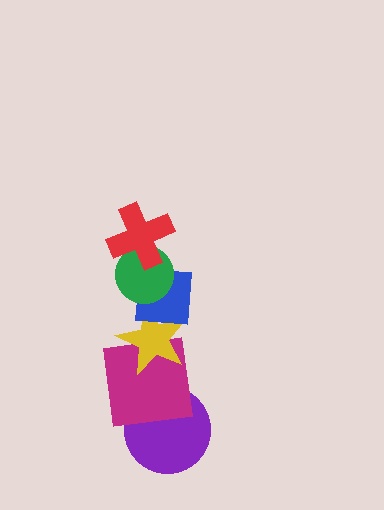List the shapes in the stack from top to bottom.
From top to bottom: the red cross, the green circle, the blue square, the yellow star, the magenta square, the purple circle.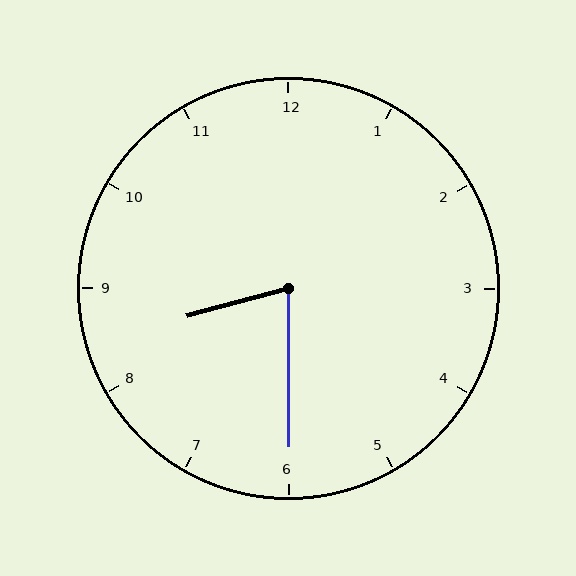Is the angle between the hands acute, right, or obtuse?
It is acute.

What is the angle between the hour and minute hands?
Approximately 75 degrees.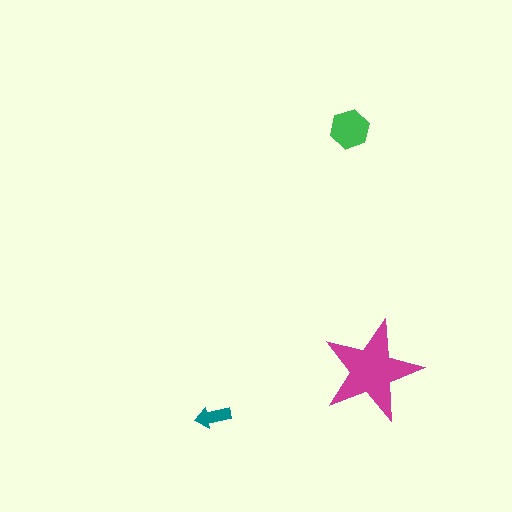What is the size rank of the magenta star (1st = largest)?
1st.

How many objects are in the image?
There are 3 objects in the image.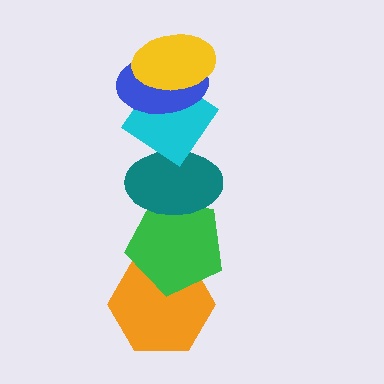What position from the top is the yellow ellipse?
The yellow ellipse is 1st from the top.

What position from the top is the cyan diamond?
The cyan diamond is 3rd from the top.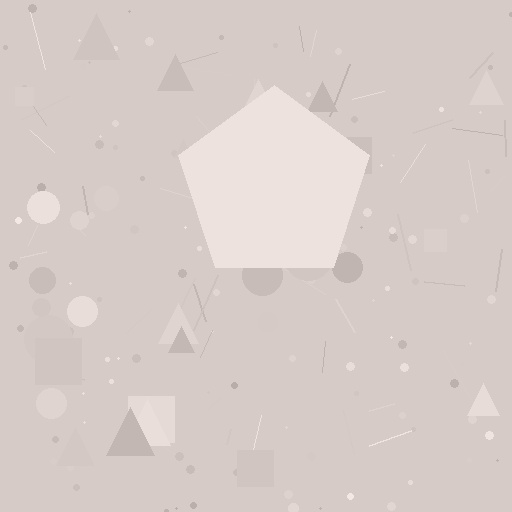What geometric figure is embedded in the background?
A pentagon is embedded in the background.